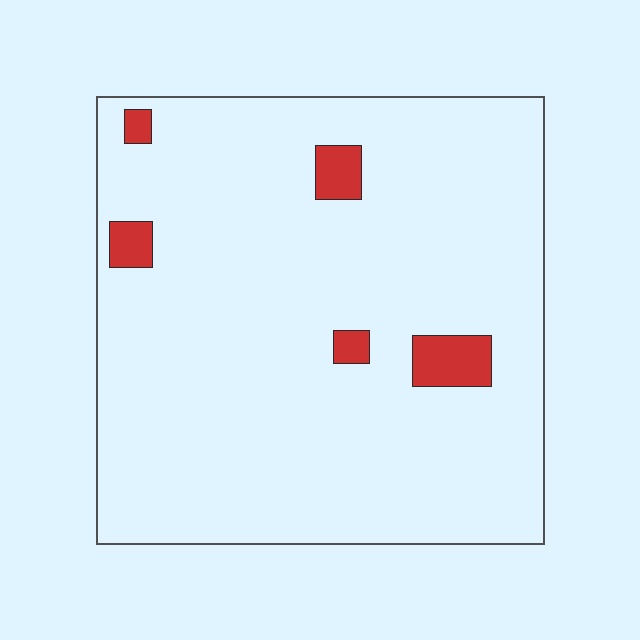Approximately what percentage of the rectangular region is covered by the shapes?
Approximately 5%.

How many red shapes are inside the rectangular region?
5.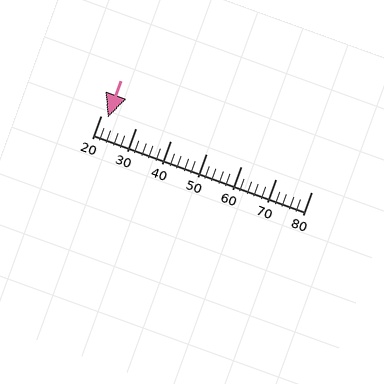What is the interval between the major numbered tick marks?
The major tick marks are spaced 10 units apart.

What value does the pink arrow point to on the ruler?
The pink arrow points to approximately 22.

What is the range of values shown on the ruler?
The ruler shows values from 20 to 80.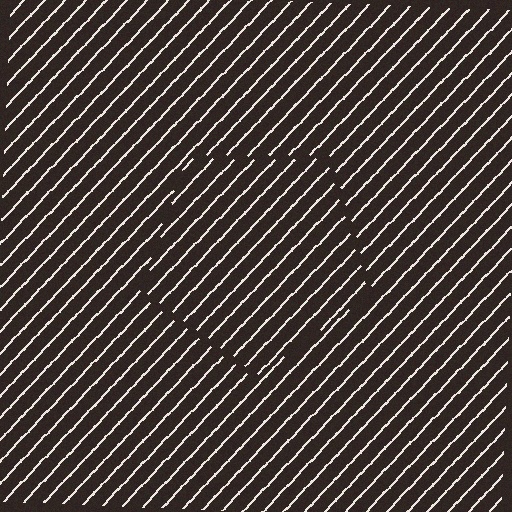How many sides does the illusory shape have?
5 sides — the line-ends trace a pentagon.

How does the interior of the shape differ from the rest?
The interior of the shape contains the same grating, shifted by half a period — the contour is defined by the phase discontinuity where line-ends from the inner and outer gratings abut.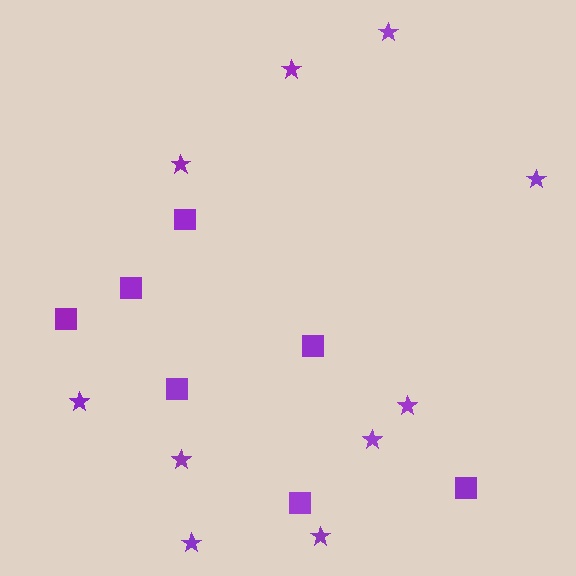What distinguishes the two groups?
There are 2 groups: one group of stars (10) and one group of squares (7).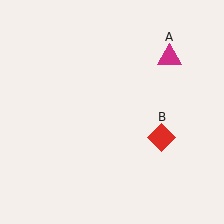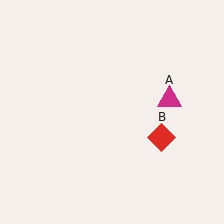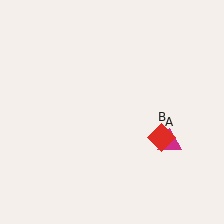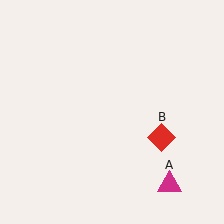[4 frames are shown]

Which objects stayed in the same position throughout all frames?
Red diamond (object B) remained stationary.